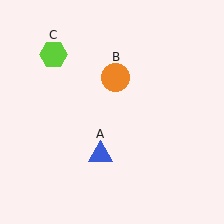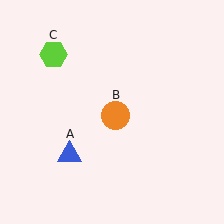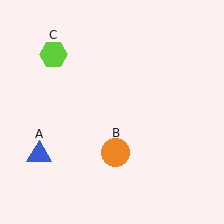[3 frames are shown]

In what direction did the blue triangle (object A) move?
The blue triangle (object A) moved left.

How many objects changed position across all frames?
2 objects changed position: blue triangle (object A), orange circle (object B).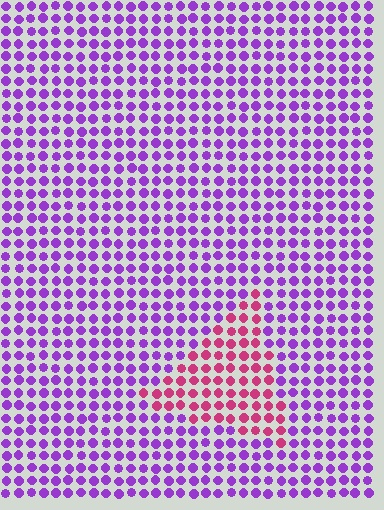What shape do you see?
I see a triangle.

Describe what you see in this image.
The image is filled with small purple elements in a uniform arrangement. A triangle-shaped region is visible where the elements are tinted to a slightly different hue, forming a subtle color boundary.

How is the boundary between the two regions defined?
The boundary is defined purely by a slight shift in hue (about 54 degrees). Spacing, size, and orientation are identical on both sides.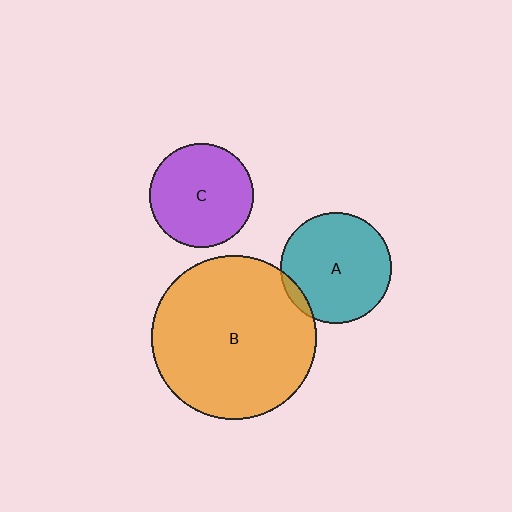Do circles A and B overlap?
Yes.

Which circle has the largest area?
Circle B (orange).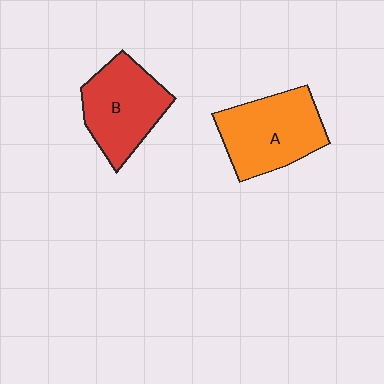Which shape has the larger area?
Shape A (orange).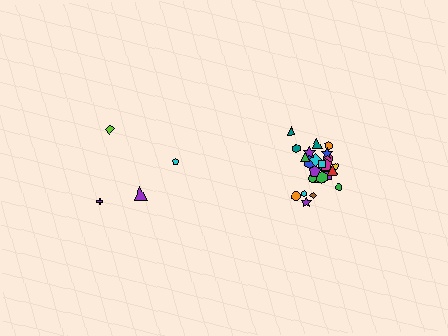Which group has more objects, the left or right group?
The right group.